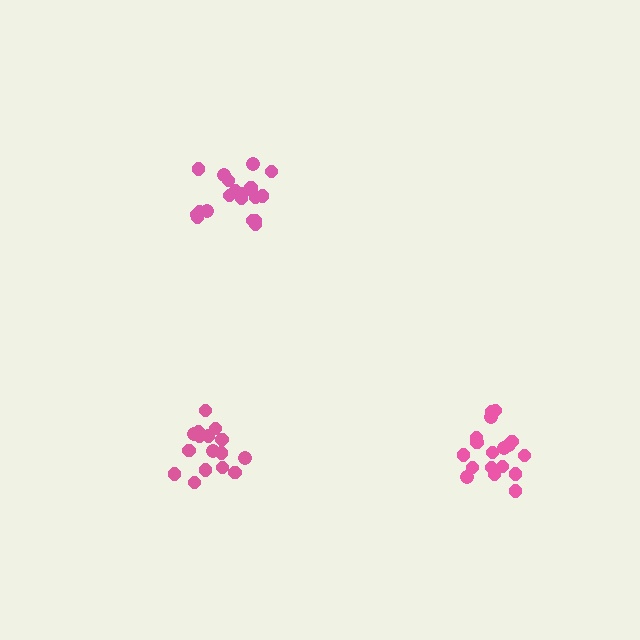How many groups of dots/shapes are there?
There are 3 groups.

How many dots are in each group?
Group 1: 19 dots, Group 2: 16 dots, Group 3: 18 dots (53 total).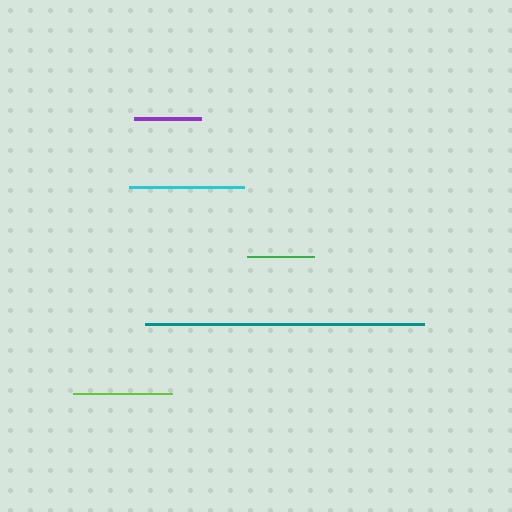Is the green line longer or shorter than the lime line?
The lime line is longer than the green line.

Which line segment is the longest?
The teal line is the longest at approximately 279 pixels.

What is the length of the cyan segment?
The cyan segment is approximately 115 pixels long.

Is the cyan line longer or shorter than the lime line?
The cyan line is longer than the lime line.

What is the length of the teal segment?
The teal segment is approximately 279 pixels long.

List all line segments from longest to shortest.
From longest to shortest: teal, cyan, lime, green, purple.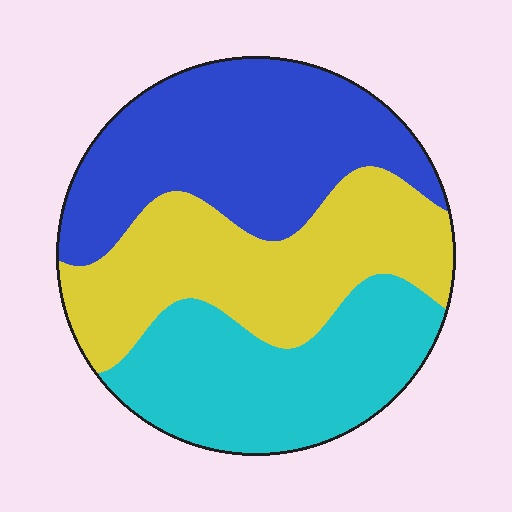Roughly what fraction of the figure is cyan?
Cyan covers roughly 30% of the figure.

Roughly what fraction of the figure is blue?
Blue covers about 35% of the figure.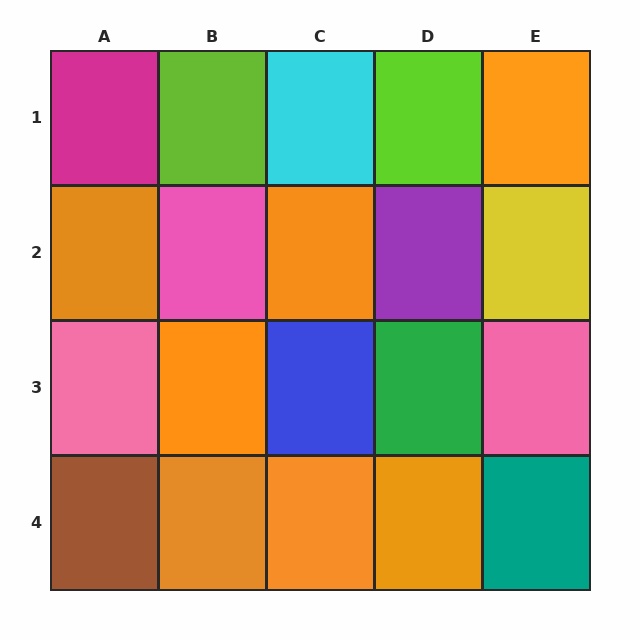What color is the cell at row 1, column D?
Lime.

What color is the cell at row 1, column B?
Lime.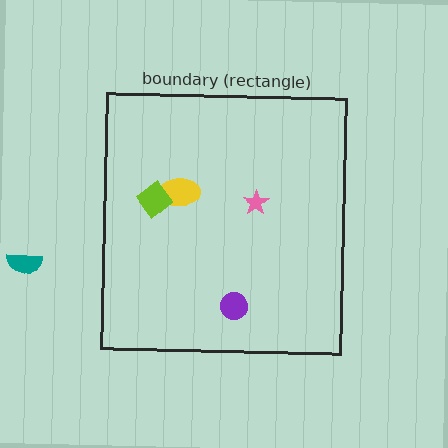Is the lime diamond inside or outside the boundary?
Inside.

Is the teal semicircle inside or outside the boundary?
Outside.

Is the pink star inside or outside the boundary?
Inside.